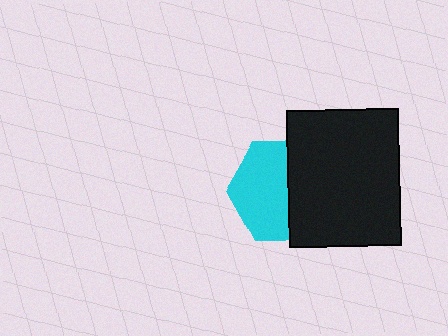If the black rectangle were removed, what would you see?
You would see the complete cyan hexagon.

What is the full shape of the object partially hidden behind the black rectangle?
The partially hidden object is a cyan hexagon.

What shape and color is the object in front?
The object in front is a black rectangle.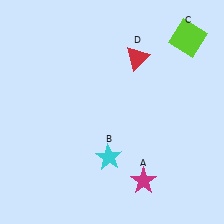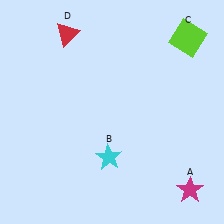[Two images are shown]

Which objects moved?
The objects that moved are: the magenta star (A), the red triangle (D).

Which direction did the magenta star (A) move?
The magenta star (A) moved right.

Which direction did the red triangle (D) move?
The red triangle (D) moved left.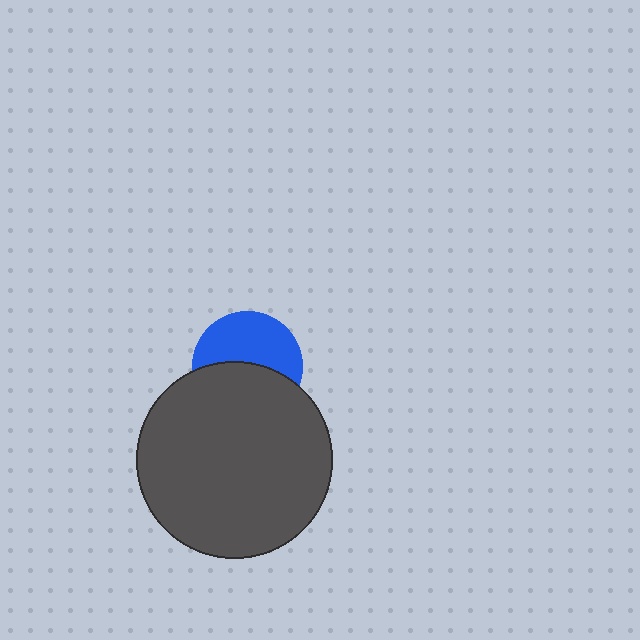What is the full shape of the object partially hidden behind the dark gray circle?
The partially hidden object is a blue circle.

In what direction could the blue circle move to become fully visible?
The blue circle could move up. That would shift it out from behind the dark gray circle entirely.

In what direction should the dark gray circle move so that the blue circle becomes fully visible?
The dark gray circle should move down. That is the shortest direction to clear the overlap and leave the blue circle fully visible.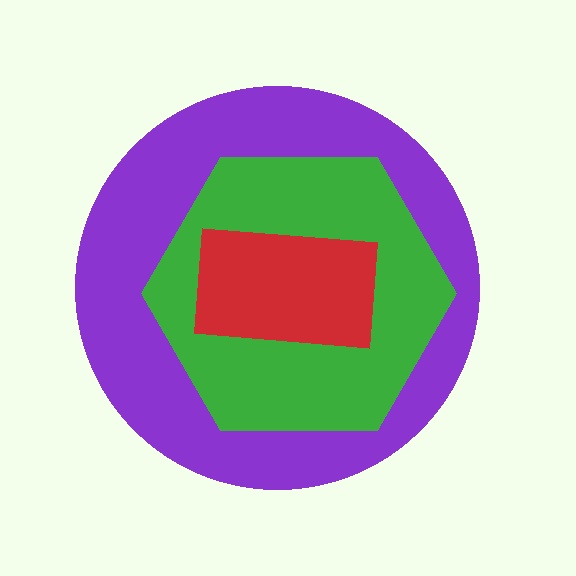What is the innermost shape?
The red rectangle.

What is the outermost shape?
The purple circle.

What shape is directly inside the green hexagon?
The red rectangle.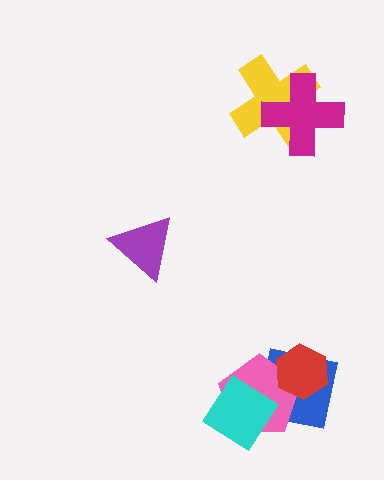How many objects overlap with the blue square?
2 objects overlap with the blue square.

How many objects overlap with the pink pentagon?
3 objects overlap with the pink pentagon.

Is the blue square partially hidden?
Yes, it is partially covered by another shape.